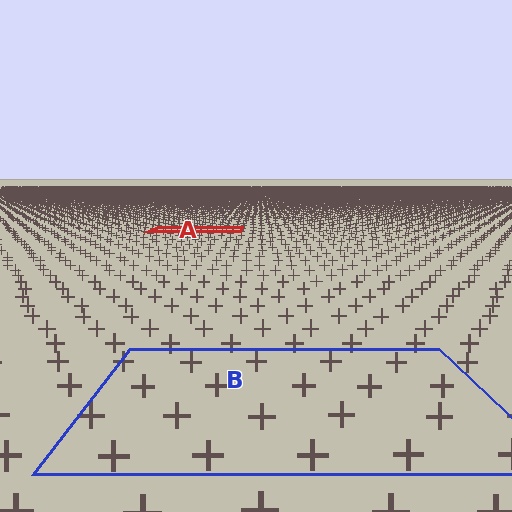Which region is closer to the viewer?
Region B is closer. The texture elements there are larger and more spread out.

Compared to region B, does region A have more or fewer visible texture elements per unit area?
Region A has more texture elements per unit area — they are packed more densely because it is farther away.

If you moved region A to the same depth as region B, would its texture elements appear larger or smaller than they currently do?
They would appear larger. At a closer depth, the same texture elements are projected at a bigger on-screen size.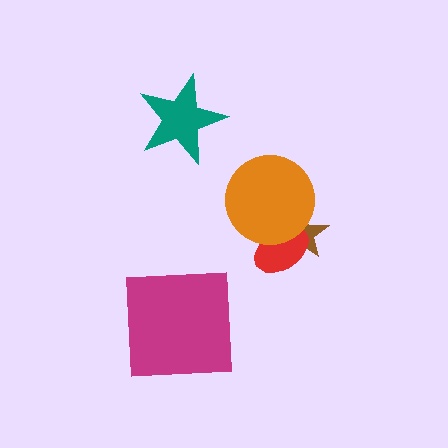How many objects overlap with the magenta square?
0 objects overlap with the magenta square.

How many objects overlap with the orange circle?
2 objects overlap with the orange circle.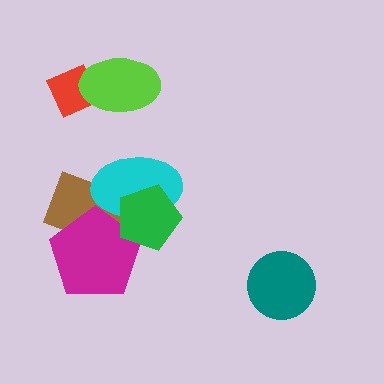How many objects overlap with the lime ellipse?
1 object overlaps with the lime ellipse.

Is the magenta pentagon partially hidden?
Yes, it is partially covered by another shape.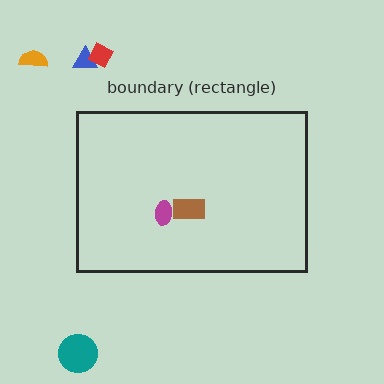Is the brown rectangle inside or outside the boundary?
Inside.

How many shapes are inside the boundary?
2 inside, 4 outside.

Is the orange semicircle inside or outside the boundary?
Outside.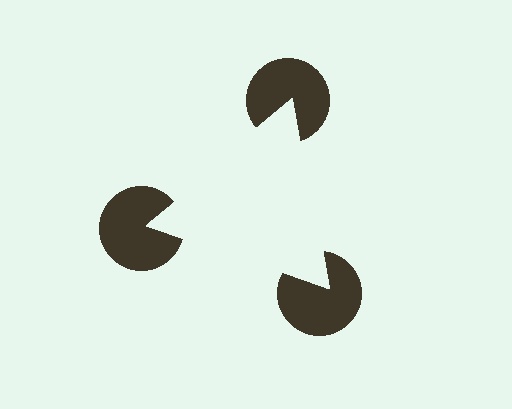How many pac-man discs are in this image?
There are 3 — one at each vertex of the illusory triangle.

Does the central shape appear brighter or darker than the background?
It typically appears slightly brighter than the background, even though no actual brightness change is drawn.